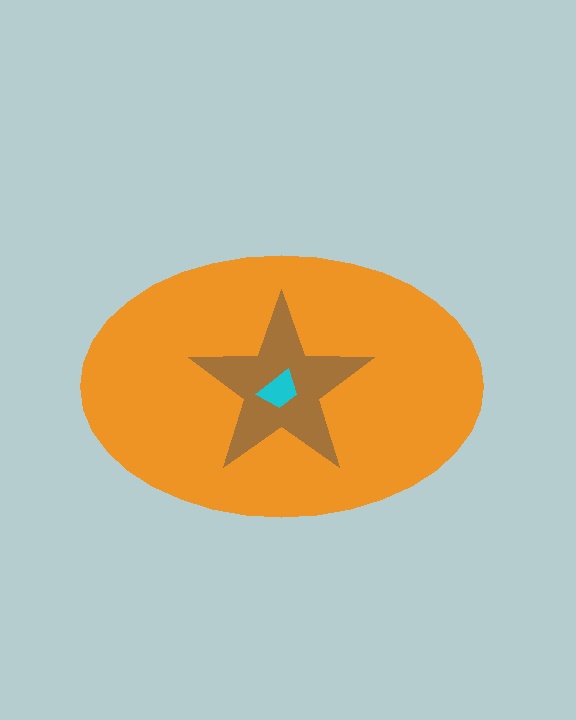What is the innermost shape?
The cyan trapezoid.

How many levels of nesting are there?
3.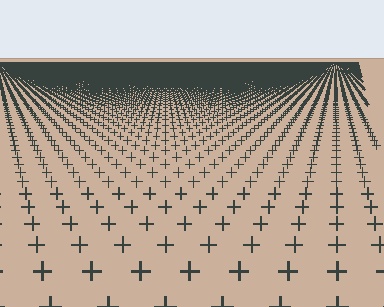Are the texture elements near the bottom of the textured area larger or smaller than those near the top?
Larger. Near the bottom, elements are closer to the viewer and appear at a bigger on-screen size.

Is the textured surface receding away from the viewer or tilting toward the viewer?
The surface is receding away from the viewer. Texture elements get smaller and denser toward the top.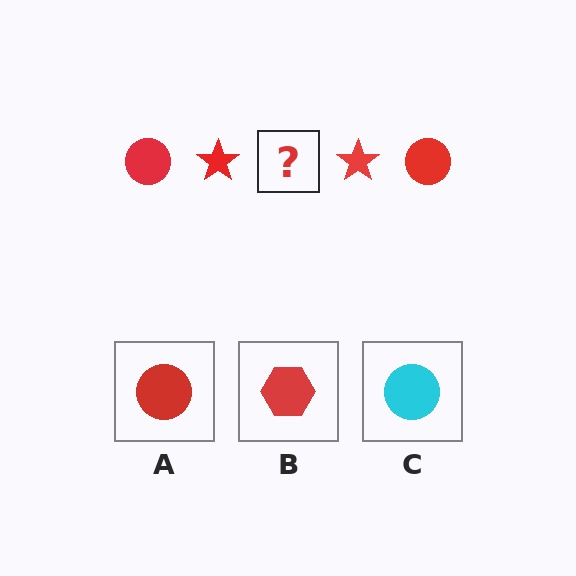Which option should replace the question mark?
Option A.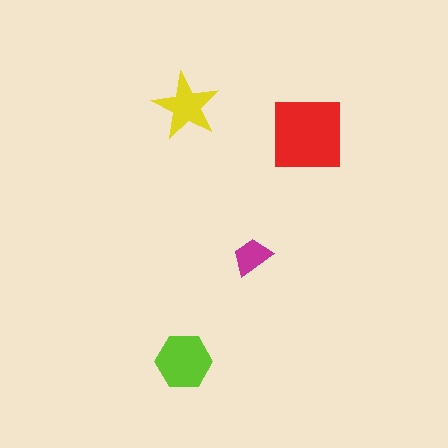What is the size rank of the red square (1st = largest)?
1st.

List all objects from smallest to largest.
The magenta trapezoid, the yellow star, the lime hexagon, the red square.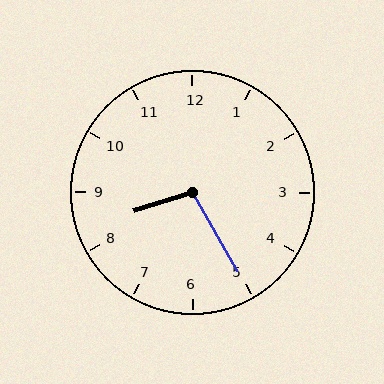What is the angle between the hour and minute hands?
Approximately 102 degrees.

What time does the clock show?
8:25.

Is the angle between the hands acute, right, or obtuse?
It is obtuse.